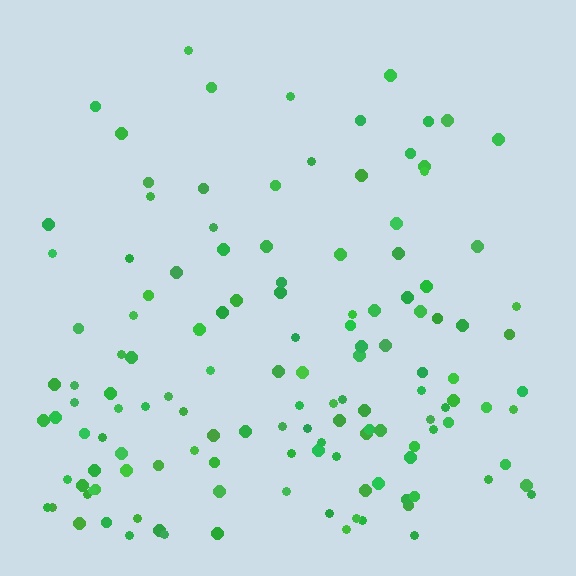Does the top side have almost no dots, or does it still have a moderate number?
Still a moderate number, just noticeably fewer than the bottom.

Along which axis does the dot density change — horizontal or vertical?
Vertical.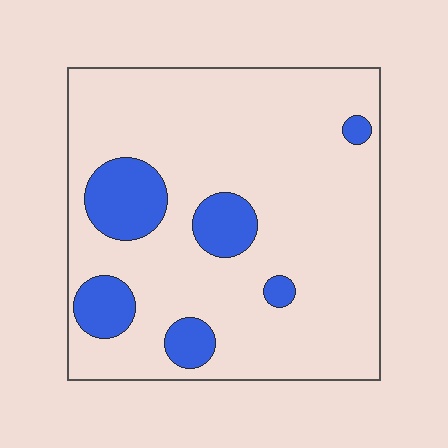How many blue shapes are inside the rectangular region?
6.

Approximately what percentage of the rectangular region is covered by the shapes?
Approximately 15%.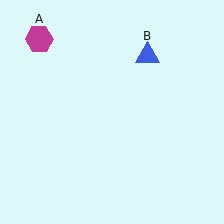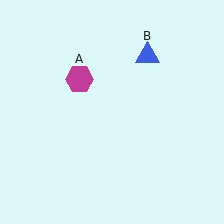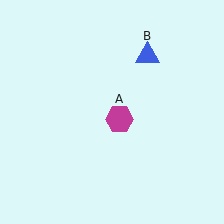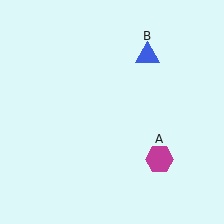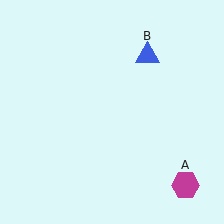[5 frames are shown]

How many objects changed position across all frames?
1 object changed position: magenta hexagon (object A).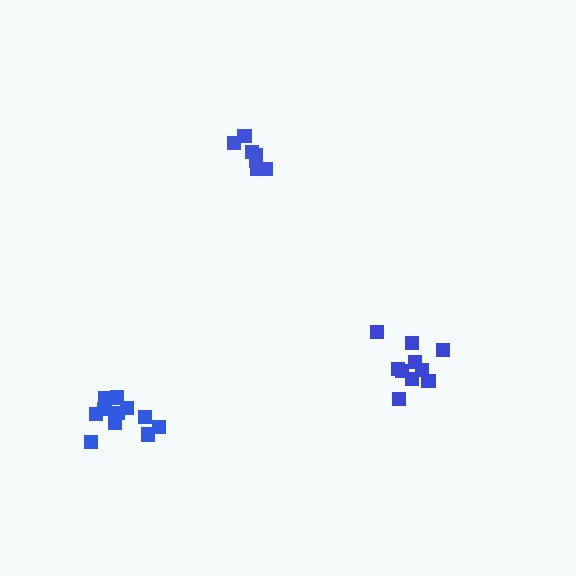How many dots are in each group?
Group 1: 11 dots, Group 2: 7 dots, Group 3: 10 dots (28 total).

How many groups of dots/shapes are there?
There are 3 groups.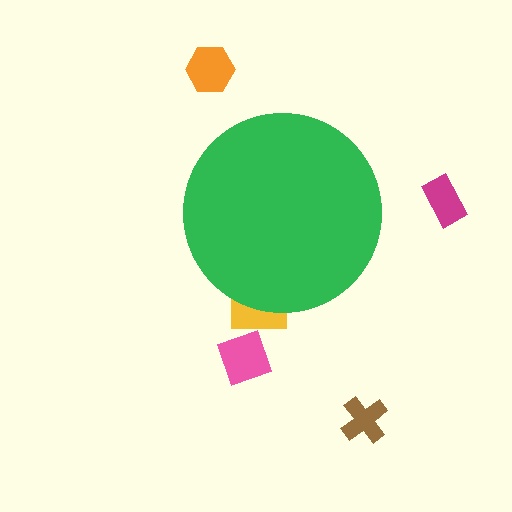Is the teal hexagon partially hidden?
Yes, the teal hexagon is partially hidden behind the green circle.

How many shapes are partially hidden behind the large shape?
2 shapes are partially hidden.